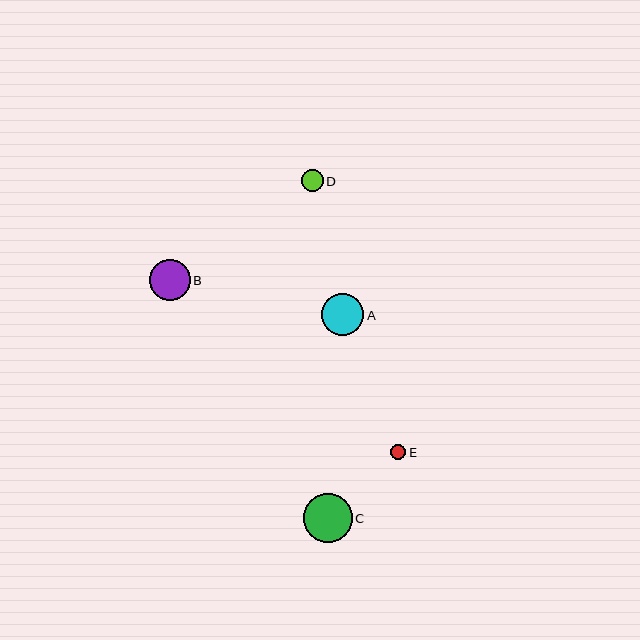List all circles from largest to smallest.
From largest to smallest: C, A, B, D, E.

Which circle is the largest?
Circle C is the largest with a size of approximately 49 pixels.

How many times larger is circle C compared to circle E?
Circle C is approximately 3.1 times the size of circle E.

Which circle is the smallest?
Circle E is the smallest with a size of approximately 16 pixels.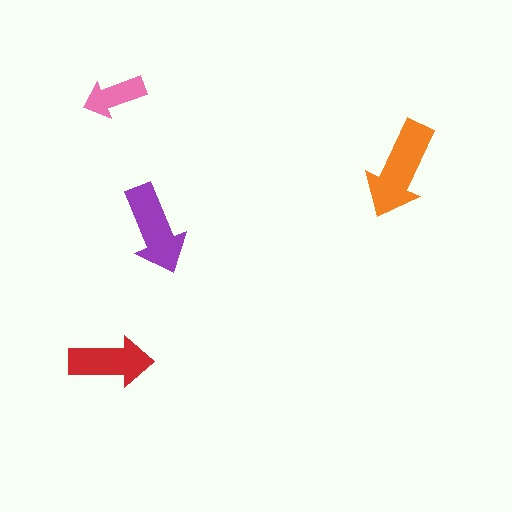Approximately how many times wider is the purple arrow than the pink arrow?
About 1.5 times wider.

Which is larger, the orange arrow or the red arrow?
The orange one.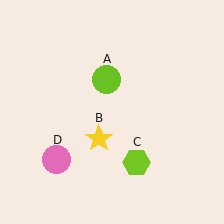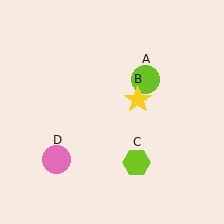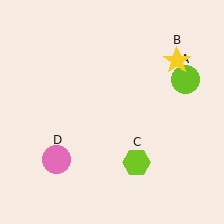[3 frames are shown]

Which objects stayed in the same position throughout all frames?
Lime hexagon (object C) and pink circle (object D) remained stationary.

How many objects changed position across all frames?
2 objects changed position: lime circle (object A), yellow star (object B).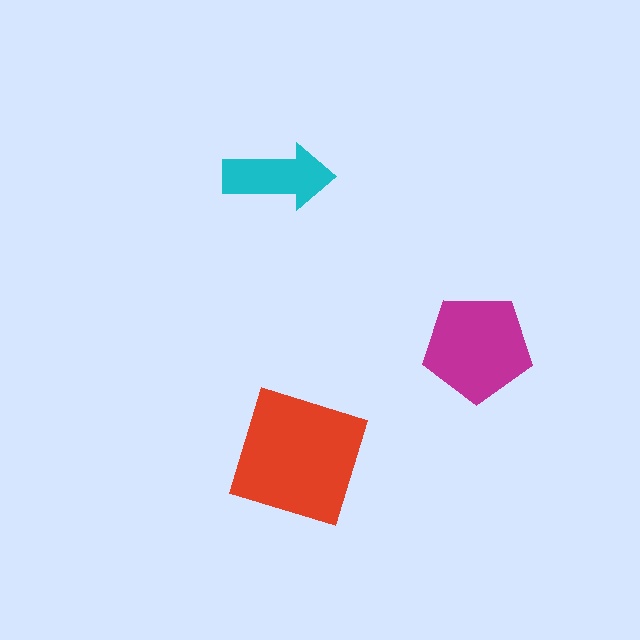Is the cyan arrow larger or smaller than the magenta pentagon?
Smaller.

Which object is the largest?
The red square.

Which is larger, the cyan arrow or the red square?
The red square.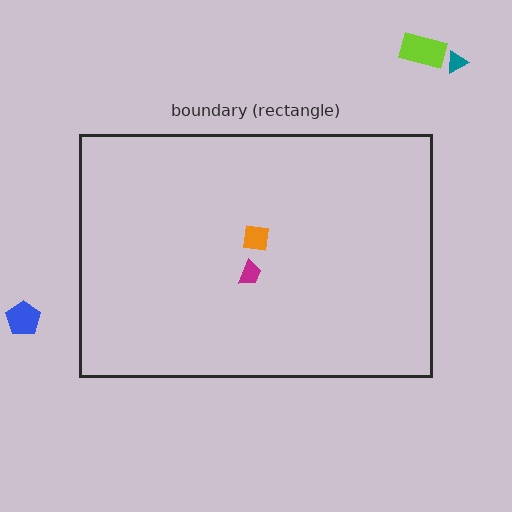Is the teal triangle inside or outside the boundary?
Outside.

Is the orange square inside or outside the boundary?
Inside.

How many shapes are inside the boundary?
2 inside, 3 outside.